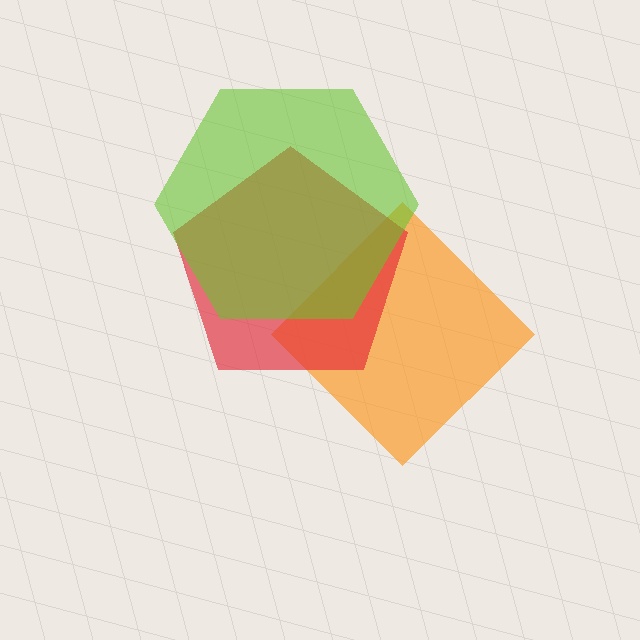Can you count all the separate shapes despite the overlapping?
Yes, there are 3 separate shapes.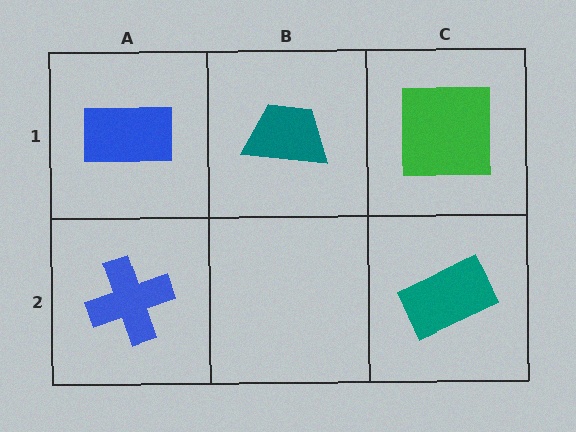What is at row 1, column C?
A green square.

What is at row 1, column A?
A blue rectangle.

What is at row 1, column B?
A teal trapezoid.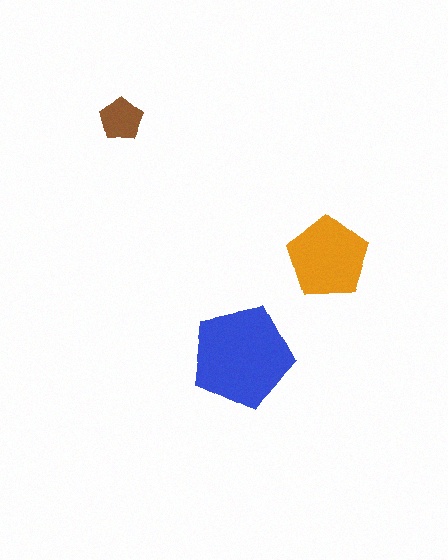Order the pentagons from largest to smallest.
the blue one, the orange one, the brown one.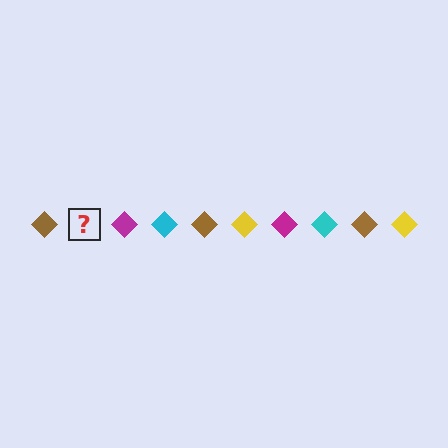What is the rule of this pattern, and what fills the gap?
The rule is that the pattern cycles through brown, yellow, magenta, cyan diamonds. The gap should be filled with a yellow diamond.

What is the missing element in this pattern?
The missing element is a yellow diamond.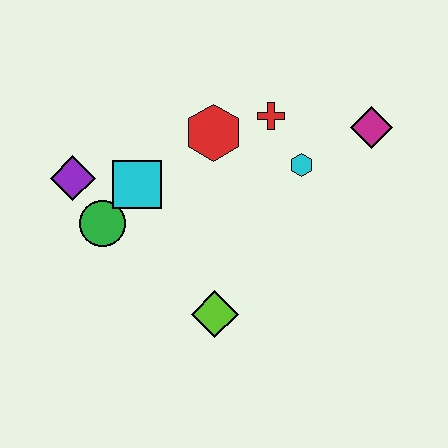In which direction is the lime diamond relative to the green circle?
The lime diamond is to the right of the green circle.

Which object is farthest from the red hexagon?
The lime diamond is farthest from the red hexagon.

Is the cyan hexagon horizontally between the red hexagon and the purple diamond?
No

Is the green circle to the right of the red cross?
No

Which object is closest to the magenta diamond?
The cyan hexagon is closest to the magenta diamond.